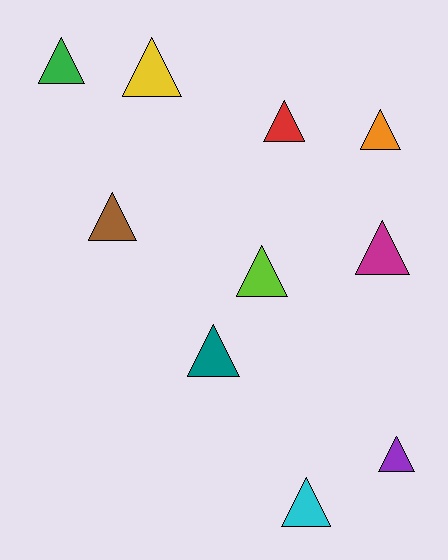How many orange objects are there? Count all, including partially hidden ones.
There is 1 orange object.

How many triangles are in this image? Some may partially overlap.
There are 10 triangles.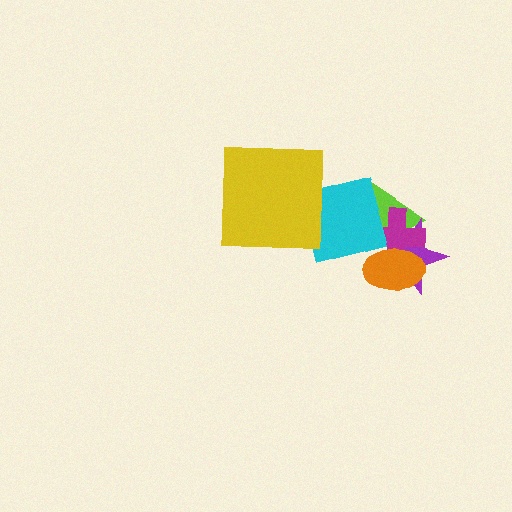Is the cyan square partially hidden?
Yes, it is partially covered by another shape.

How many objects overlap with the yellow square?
1 object overlaps with the yellow square.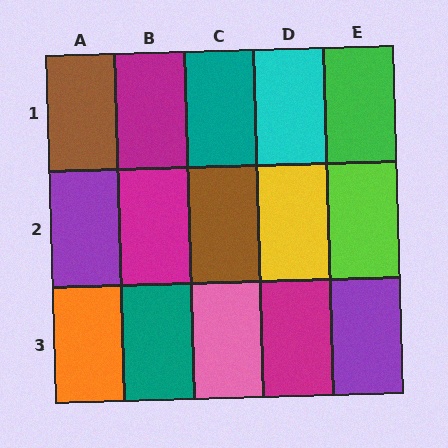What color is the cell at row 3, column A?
Orange.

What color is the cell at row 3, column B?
Teal.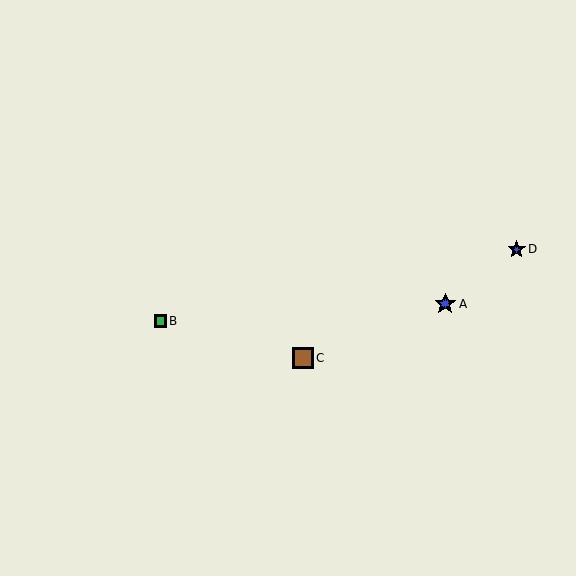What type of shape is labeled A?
Shape A is a blue star.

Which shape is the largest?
The blue star (labeled A) is the largest.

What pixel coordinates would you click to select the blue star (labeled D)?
Click at (517, 250) to select the blue star D.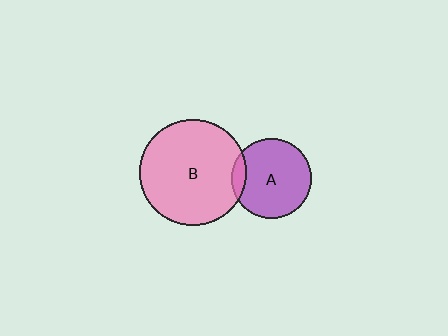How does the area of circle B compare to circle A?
Approximately 1.8 times.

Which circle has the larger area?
Circle B (pink).